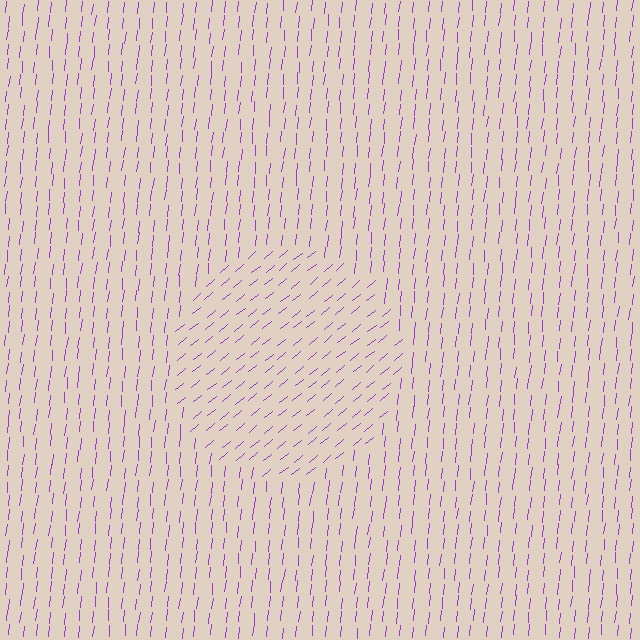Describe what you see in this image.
The image is filled with small purple line segments. A circle region in the image has lines oriented differently from the surrounding lines, creating a visible texture boundary.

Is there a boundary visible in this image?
Yes, there is a texture boundary formed by a change in line orientation.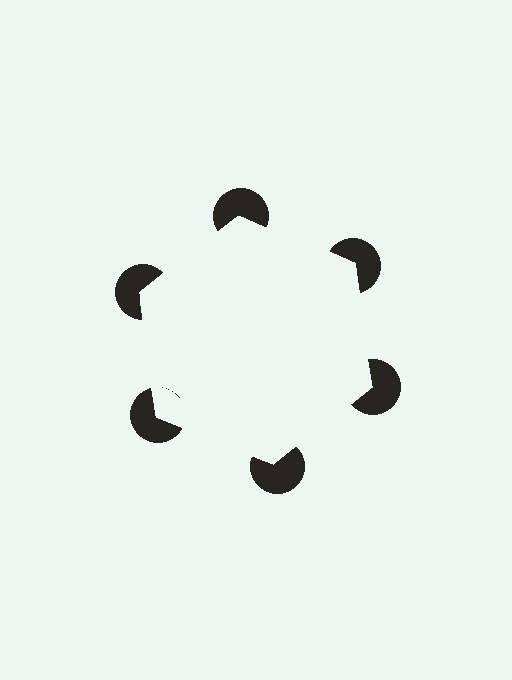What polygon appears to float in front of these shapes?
An illusory hexagon — its edges are inferred from the aligned wedge cuts in the pac-man discs, not physically drawn.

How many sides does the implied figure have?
6 sides.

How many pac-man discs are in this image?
There are 6 — one at each vertex of the illusory hexagon.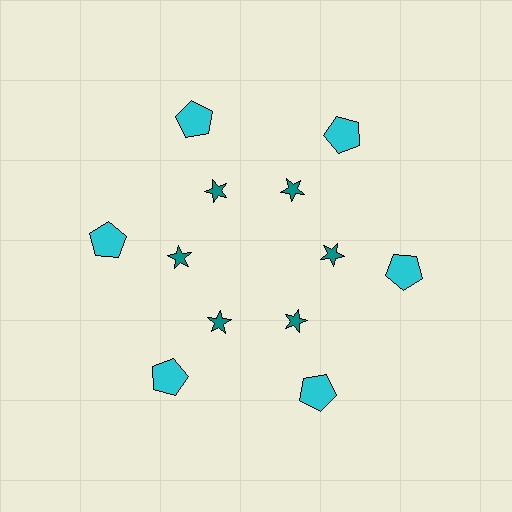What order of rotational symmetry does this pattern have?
This pattern has 6-fold rotational symmetry.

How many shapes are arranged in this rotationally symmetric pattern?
There are 12 shapes, arranged in 6 groups of 2.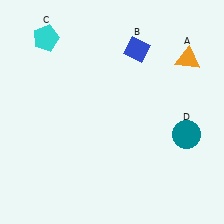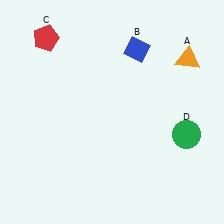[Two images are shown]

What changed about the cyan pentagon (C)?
In Image 1, C is cyan. In Image 2, it changed to red.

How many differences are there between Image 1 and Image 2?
There are 2 differences between the two images.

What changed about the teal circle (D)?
In Image 1, D is teal. In Image 2, it changed to green.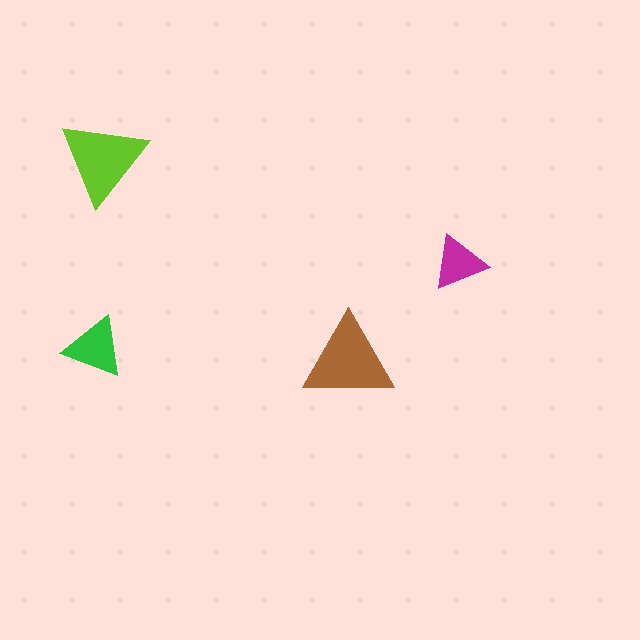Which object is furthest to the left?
The green triangle is leftmost.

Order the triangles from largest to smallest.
the brown one, the lime one, the green one, the magenta one.